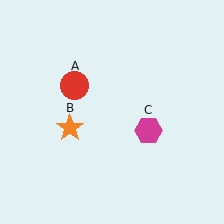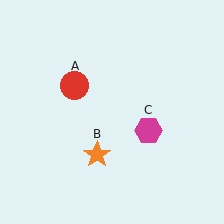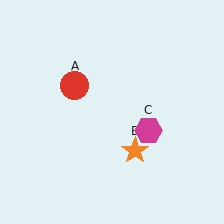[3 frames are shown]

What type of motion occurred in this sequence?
The orange star (object B) rotated counterclockwise around the center of the scene.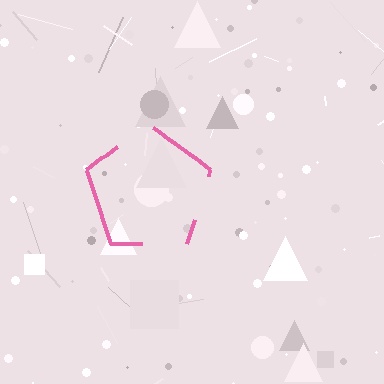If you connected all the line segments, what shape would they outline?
They would outline a pentagon.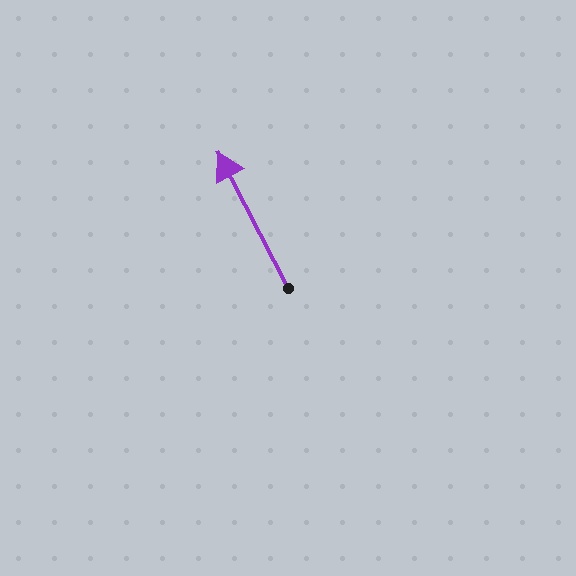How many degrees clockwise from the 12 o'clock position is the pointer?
Approximately 333 degrees.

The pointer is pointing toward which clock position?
Roughly 11 o'clock.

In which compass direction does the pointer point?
Northwest.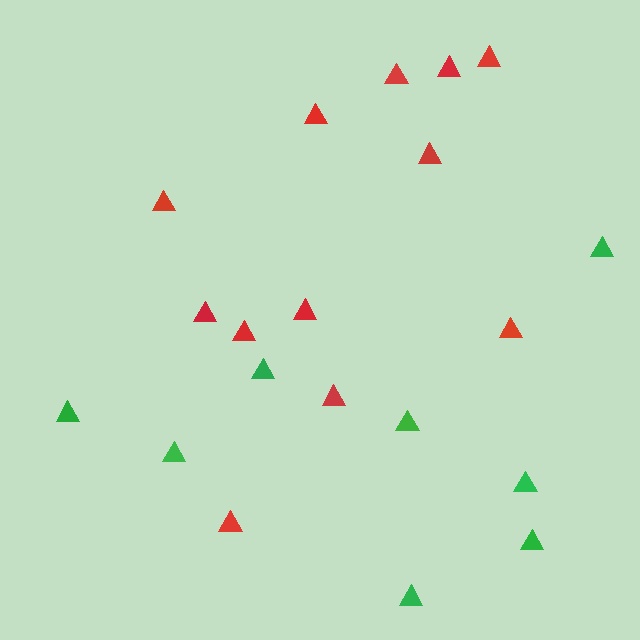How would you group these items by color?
There are 2 groups: one group of red triangles (12) and one group of green triangles (8).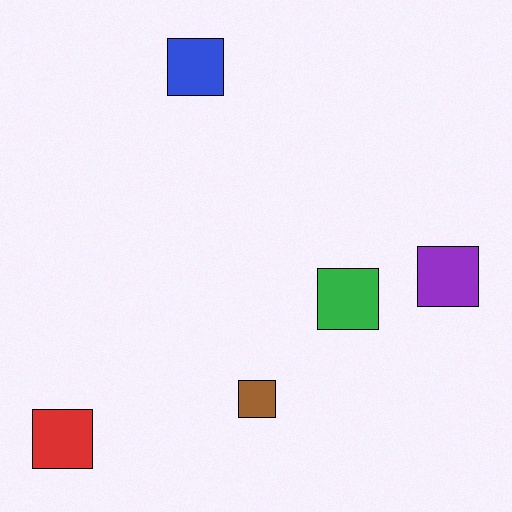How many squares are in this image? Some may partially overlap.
There are 5 squares.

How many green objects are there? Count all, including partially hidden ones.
There is 1 green object.